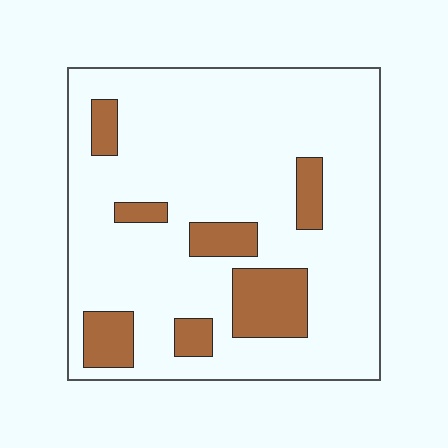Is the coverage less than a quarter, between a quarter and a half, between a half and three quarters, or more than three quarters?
Less than a quarter.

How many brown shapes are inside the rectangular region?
7.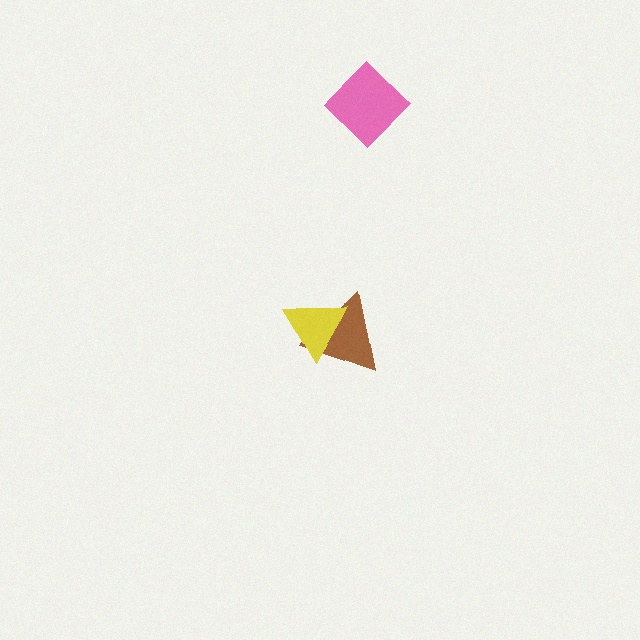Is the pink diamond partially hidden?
No, no other shape covers it.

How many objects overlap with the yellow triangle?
1 object overlaps with the yellow triangle.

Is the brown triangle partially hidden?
Yes, it is partially covered by another shape.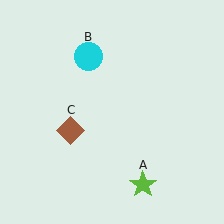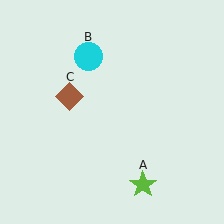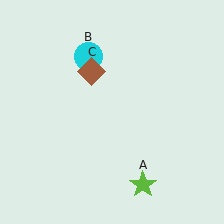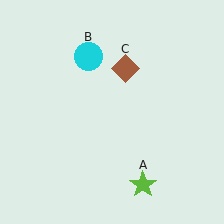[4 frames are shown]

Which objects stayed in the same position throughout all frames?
Lime star (object A) and cyan circle (object B) remained stationary.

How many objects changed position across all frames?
1 object changed position: brown diamond (object C).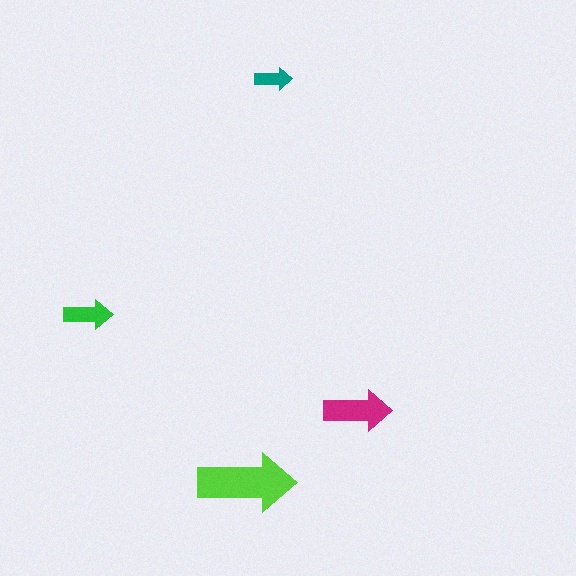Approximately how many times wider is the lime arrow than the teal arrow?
About 2.5 times wider.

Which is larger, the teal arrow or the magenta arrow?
The magenta one.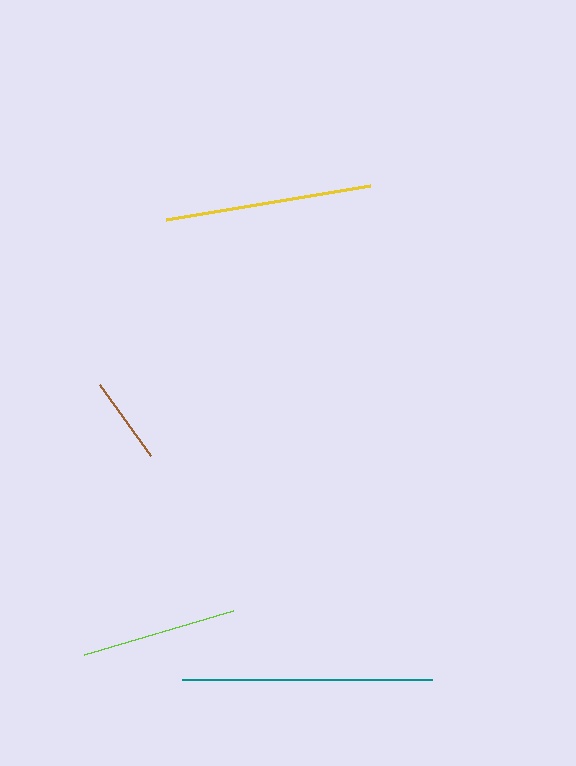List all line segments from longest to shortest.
From longest to shortest: teal, yellow, lime, brown.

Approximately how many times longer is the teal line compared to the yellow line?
The teal line is approximately 1.2 times the length of the yellow line.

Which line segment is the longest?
The teal line is the longest at approximately 250 pixels.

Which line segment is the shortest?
The brown line is the shortest at approximately 88 pixels.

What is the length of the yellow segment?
The yellow segment is approximately 207 pixels long.